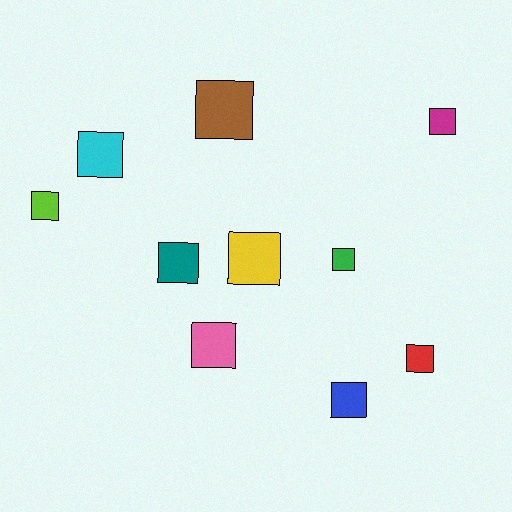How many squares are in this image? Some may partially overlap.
There are 10 squares.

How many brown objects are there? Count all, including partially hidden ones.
There is 1 brown object.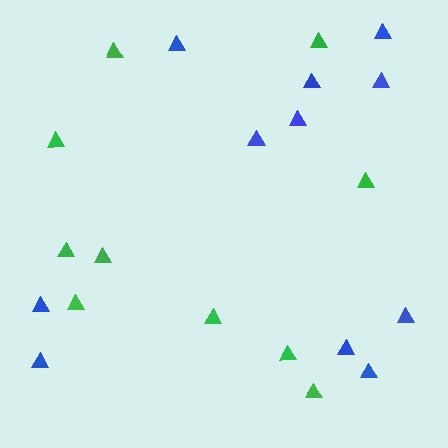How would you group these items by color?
There are 2 groups: one group of blue triangles (11) and one group of green triangles (10).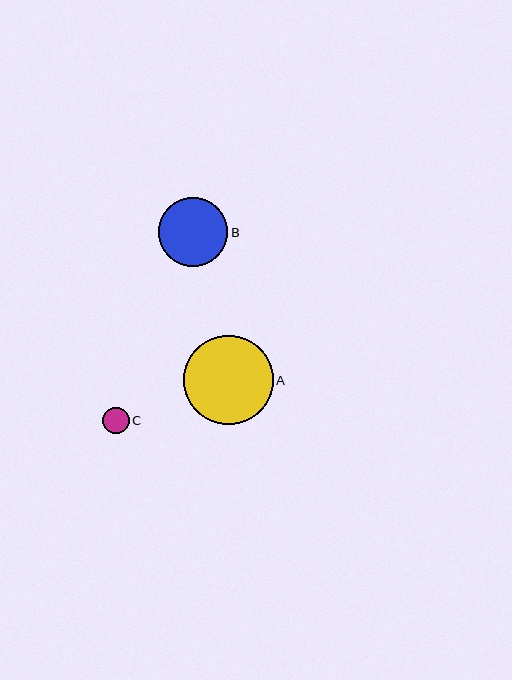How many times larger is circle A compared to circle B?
Circle A is approximately 1.3 times the size of circle B.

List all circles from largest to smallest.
From largest to smallest: A, B, C.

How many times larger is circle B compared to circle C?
Circle B is approximately 2.6 times the size of circle C.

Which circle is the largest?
Circle A is the largest with a size of approximately 90 pixels.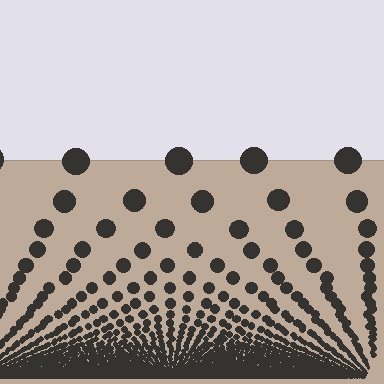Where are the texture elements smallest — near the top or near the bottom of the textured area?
Near the bottom.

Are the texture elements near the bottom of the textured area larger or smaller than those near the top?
Smaller. The gradient is inverted — elements near the bottom are smaller and denser.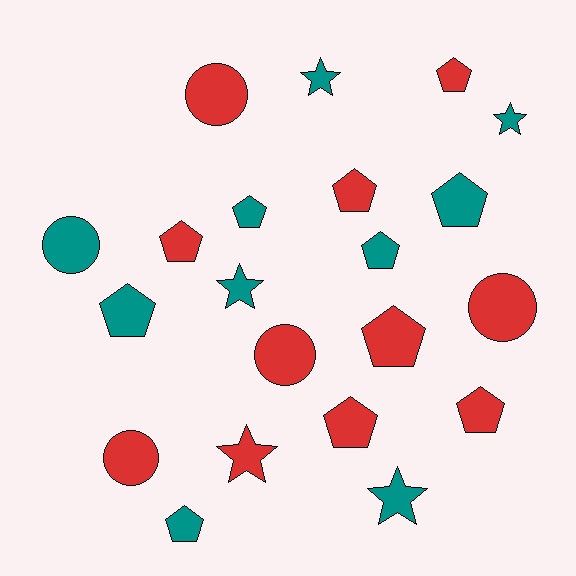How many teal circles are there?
There is 1 teal circle.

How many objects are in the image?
There are 21 objects.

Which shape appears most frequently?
Pentagon, with 11 objects.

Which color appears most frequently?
Red, with 11 objects.